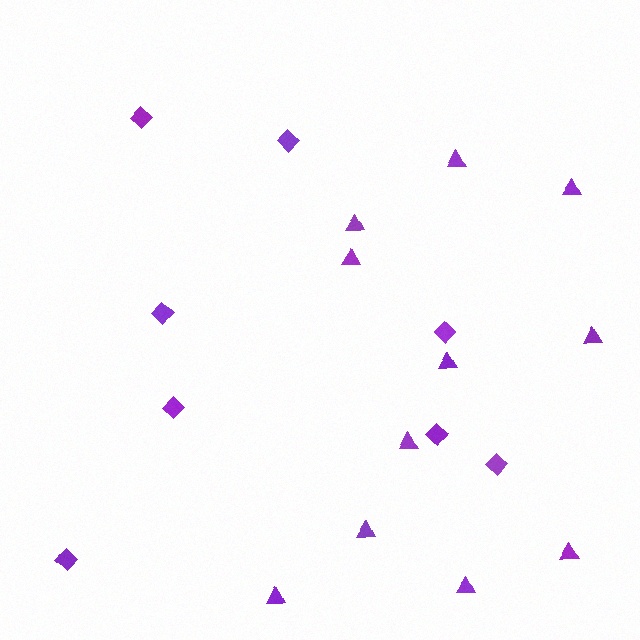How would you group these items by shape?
There are 2 groups: one group of diamonds (8) and one group of triangles (11).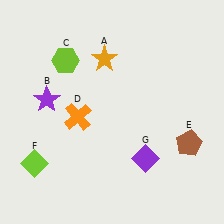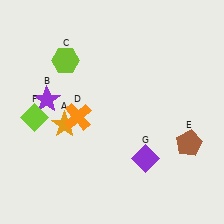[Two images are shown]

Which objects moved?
The objects that moved are: the orange star (A), the lime diamond (F).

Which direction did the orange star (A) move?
The orange star (A) moved down.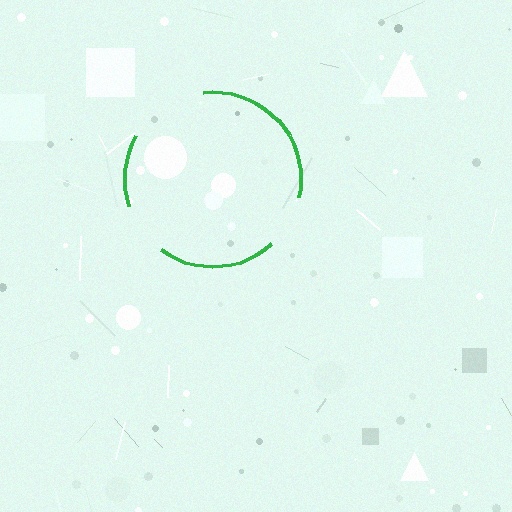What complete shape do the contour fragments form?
The contour fragments form a circle.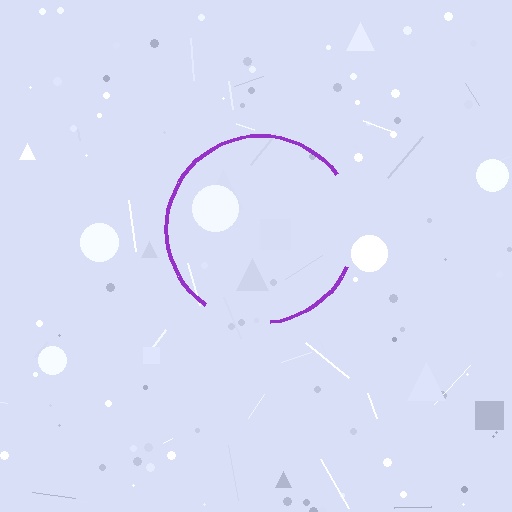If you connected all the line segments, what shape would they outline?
They would outline a circle.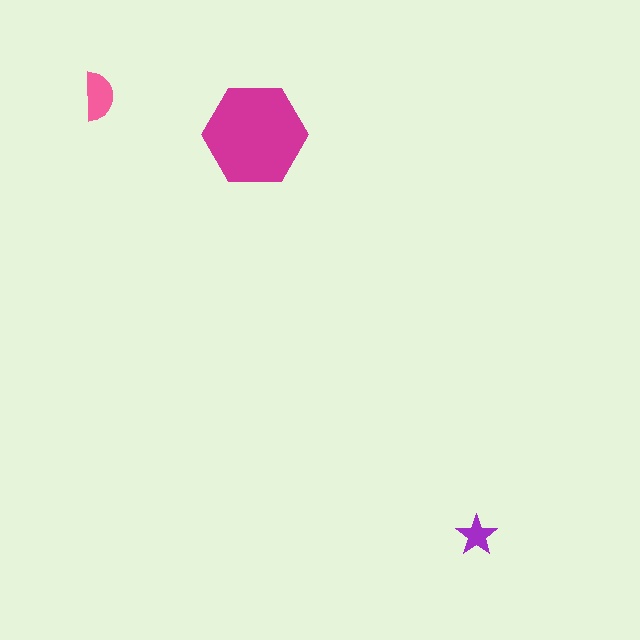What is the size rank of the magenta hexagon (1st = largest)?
1st.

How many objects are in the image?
There are 3 objects in the image.